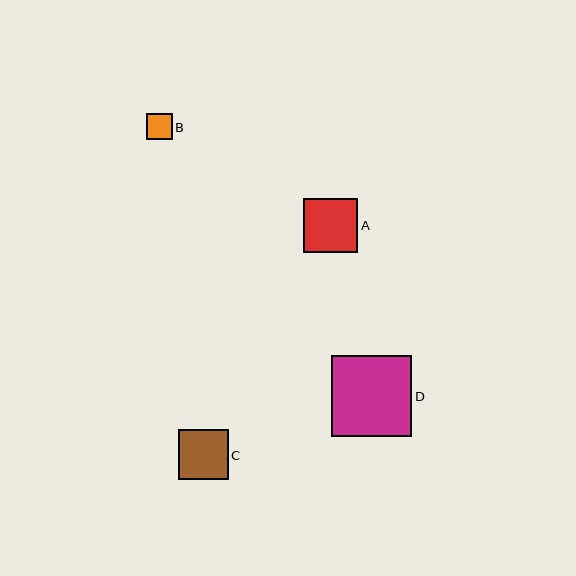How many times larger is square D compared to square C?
Square D is approximately 1.6 times the size of square C.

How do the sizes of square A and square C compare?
Square A and square C are approximately the same size.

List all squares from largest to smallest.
From largest to smallest: D, A, C, B.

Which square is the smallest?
Square B is the smallest with a size of approximately 26 pixels.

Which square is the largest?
Square D is the largest with a size of approximately 80 pixels.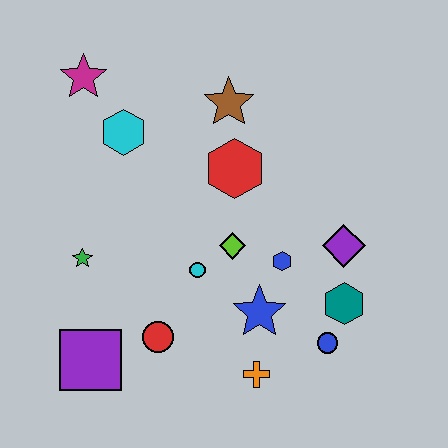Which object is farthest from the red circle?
The magenta star is farthest from the red circle.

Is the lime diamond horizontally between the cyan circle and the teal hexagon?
Yes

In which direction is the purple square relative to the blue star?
The purple square is to the left of the blue star.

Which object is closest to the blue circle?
The teal hexagon is closest to the blue circle.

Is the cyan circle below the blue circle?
No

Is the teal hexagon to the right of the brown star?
Yes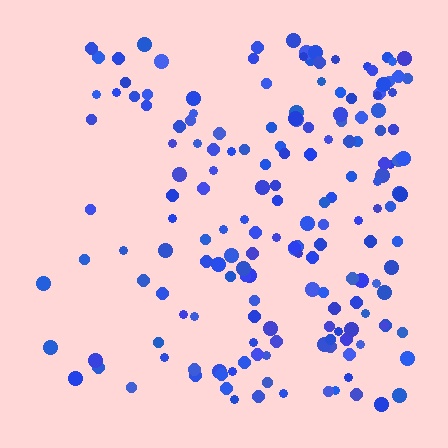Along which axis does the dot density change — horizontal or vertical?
Horizontal.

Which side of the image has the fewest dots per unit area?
The left.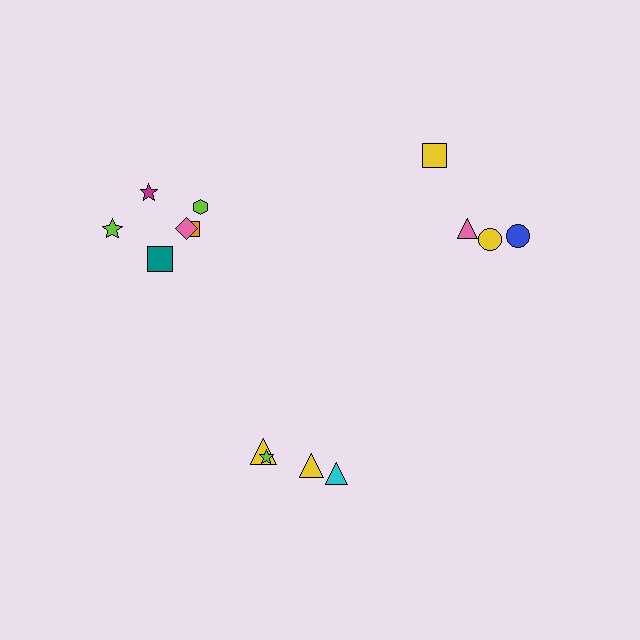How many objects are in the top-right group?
There are 4 objects.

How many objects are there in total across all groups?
There are 14 objects.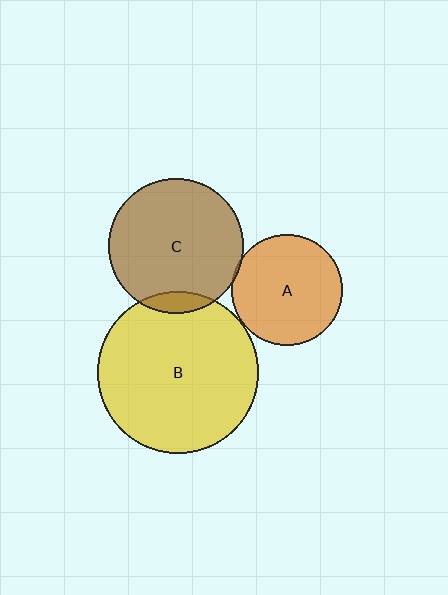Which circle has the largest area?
Circle B (yellow).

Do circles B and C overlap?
Yes.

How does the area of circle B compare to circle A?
Approximately 2.1 times.